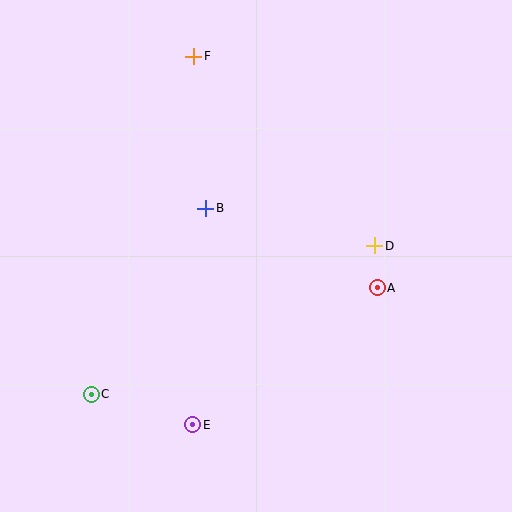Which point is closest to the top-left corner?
Point F is closest to the top-left corner.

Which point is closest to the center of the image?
Point B at (206, 208) is closest to the center.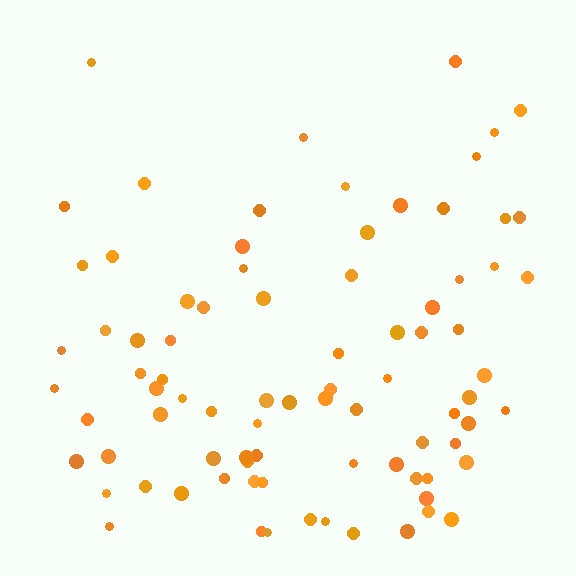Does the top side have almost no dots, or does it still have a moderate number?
Still a moderate number, just noticeably fewer than the bottom.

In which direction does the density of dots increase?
From top to bottom, with the bottom side densest.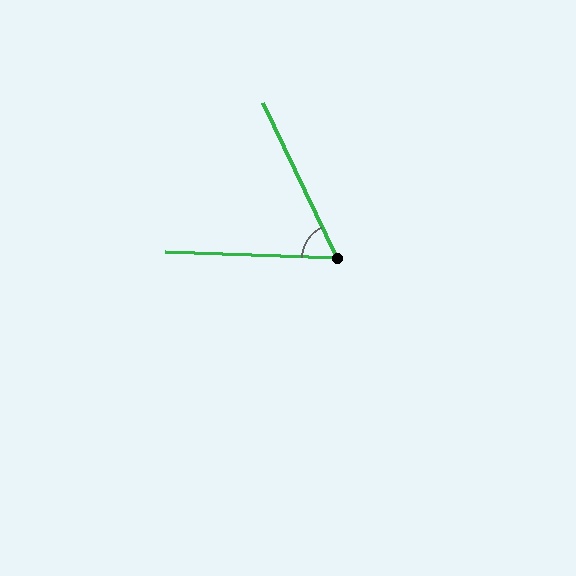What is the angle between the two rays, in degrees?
Approximately 63 degrees.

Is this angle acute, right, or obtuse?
It is acute.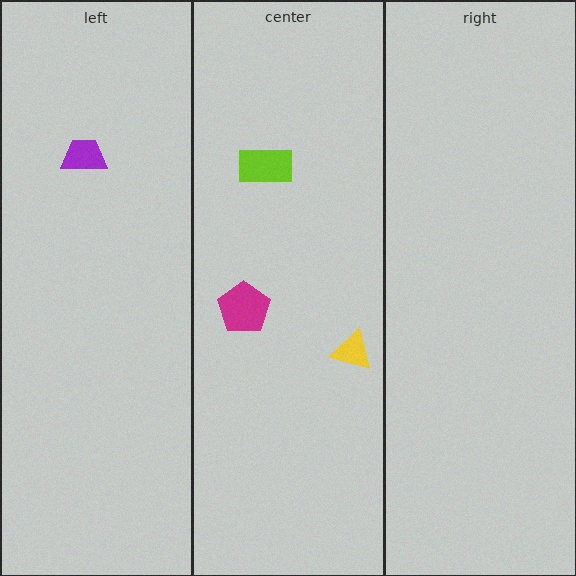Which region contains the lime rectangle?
The center region.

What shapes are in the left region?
The purple trapezoid.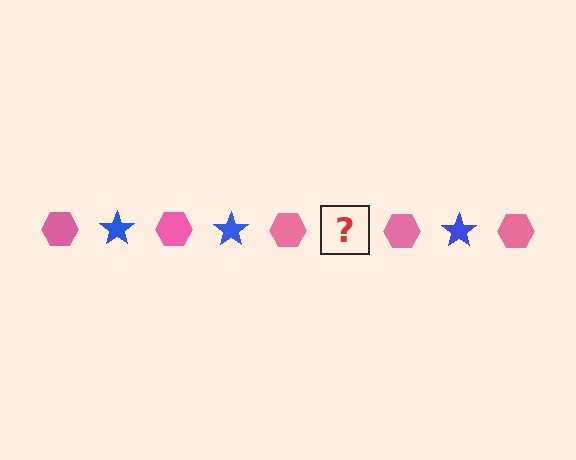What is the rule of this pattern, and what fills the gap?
The rule is that the pattern alternates between pink hexagon and blue star. The gap should be filled with a blue star.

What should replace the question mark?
The question mark should be replaced with a blue star.